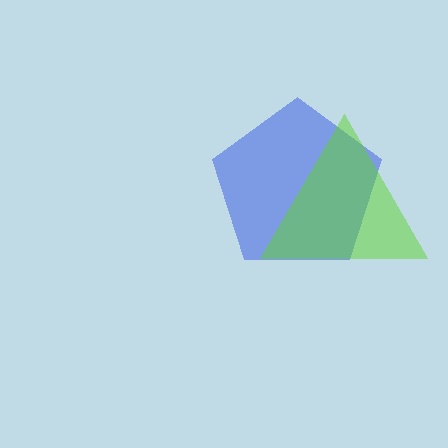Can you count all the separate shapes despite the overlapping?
Yes, there are 2 separate shapes.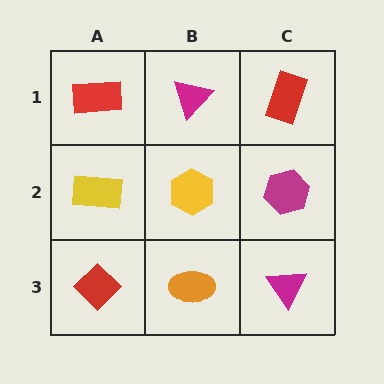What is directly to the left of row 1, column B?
A red rectangle.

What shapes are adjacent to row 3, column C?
A magenta hexagon (row 2, column C), an orange ellipse (row 3, column B).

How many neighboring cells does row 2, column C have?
3.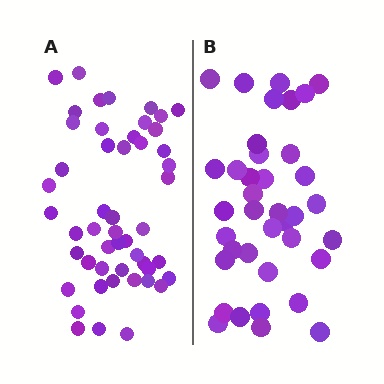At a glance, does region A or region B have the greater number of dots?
Region A (the left region) has more dots.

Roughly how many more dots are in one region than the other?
Region A has roughly 12 or so more dots than region B.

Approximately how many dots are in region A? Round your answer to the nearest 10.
About 50 dots.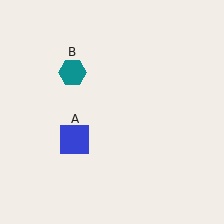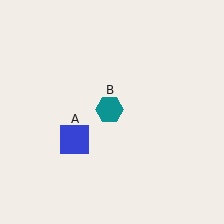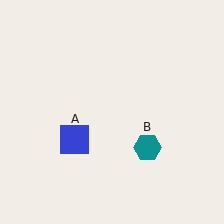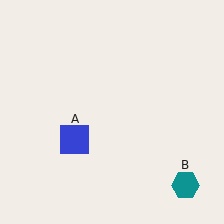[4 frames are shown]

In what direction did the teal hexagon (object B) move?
The teal hexagon (object B) moved down and to the right.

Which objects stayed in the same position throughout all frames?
Blue square (object A) remained stationary.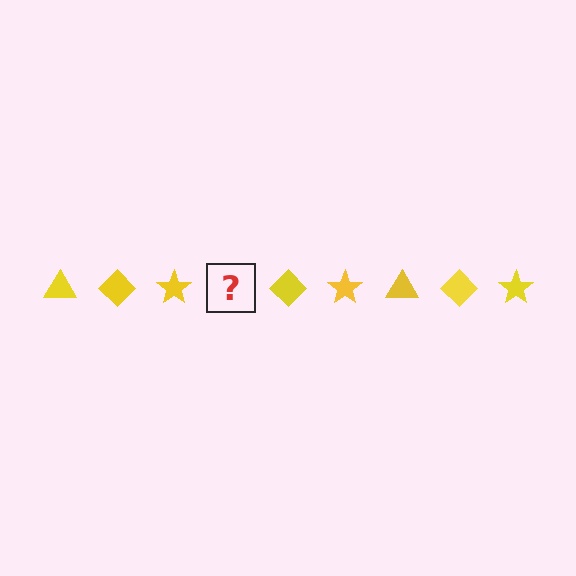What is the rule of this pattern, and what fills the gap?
The rule is that the pattern cycles through triangle, diamond, star shapes in yellow. The gap should be filled with a yellow triangle.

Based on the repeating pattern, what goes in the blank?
The blank should be a yellow triangle.